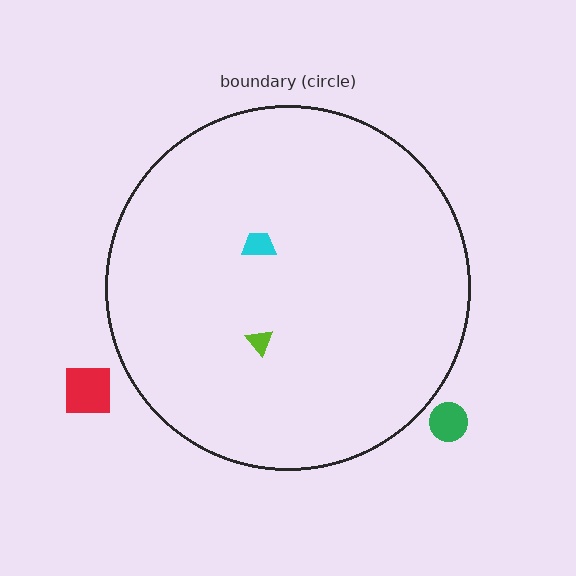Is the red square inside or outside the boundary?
Outside.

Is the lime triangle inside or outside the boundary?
Inside.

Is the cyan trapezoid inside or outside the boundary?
Inside.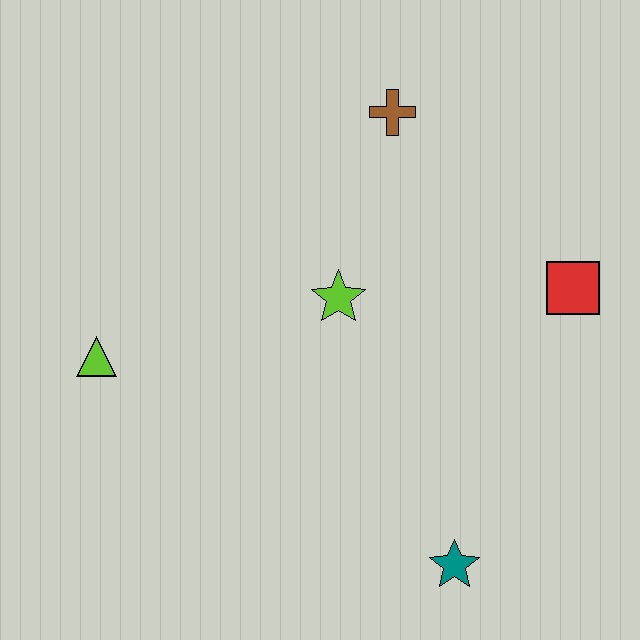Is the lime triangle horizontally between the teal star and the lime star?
No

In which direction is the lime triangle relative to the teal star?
The lime triangle is to the left of the teal star.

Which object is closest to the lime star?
The brown cross is closest to the lime star.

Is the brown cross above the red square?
Yes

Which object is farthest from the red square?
The lime triangle is farthest from the red square.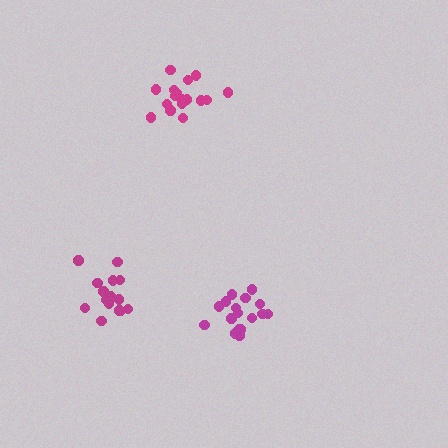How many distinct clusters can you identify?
There are 3 distinct clusters.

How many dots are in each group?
Group 1: 17 dots, Group 2: 18 dots, Group 3: 15 dots (50 total).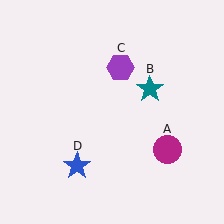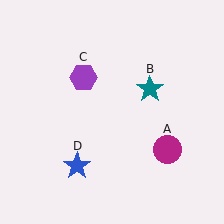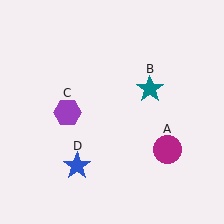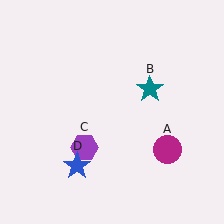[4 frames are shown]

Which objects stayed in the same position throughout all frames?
Magenta circle (object A) and teal star (object B) and blue star (object D) remained stationary.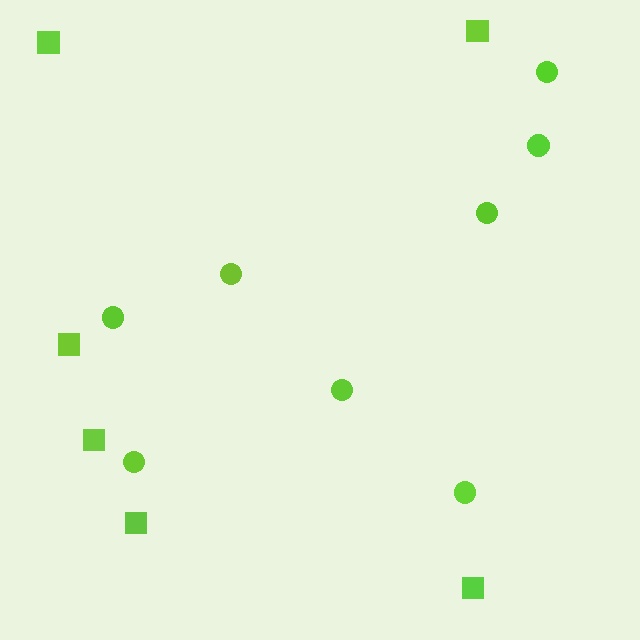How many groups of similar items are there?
There are 2 groups: one group of squares (6) and one group of circles (8).